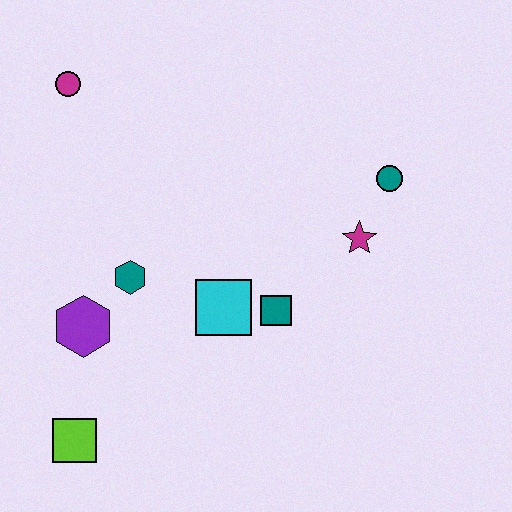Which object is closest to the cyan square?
The teal square is closest to the cyan square.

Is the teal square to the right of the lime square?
Yes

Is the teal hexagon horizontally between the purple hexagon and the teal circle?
Yes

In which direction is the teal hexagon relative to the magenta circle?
The teal hexagon is below the magenta circle.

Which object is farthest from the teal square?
The magenta circle is farthest from the teal square.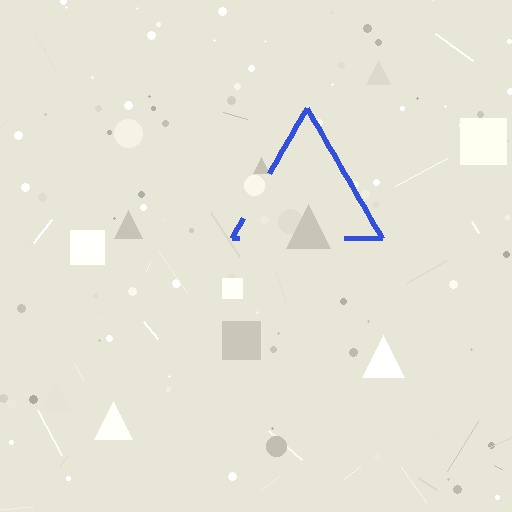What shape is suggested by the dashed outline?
The dashed outline suggests a triangle.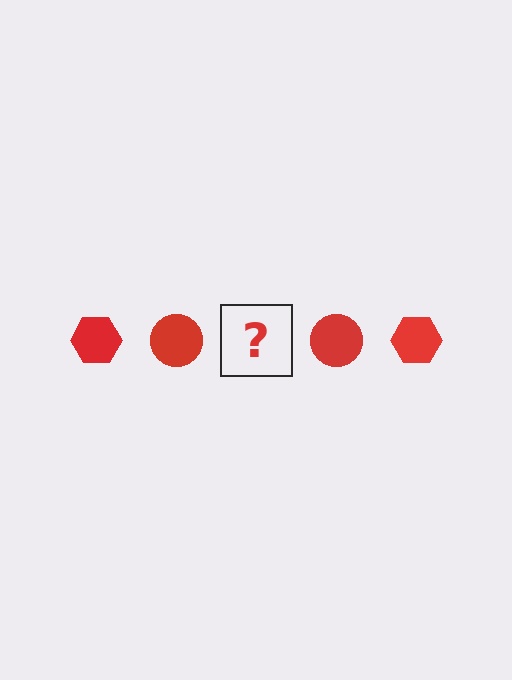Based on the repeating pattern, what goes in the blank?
The blank should be a red hexagon.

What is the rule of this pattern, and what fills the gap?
The rule is that the pattern cycles through hexagon, circle shapes in red. The gap should be filled with a red hexagon.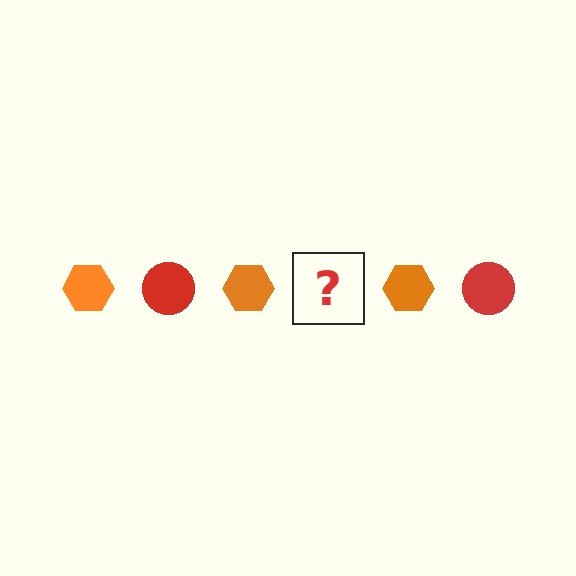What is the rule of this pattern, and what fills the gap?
The rule is that the pattern alternates between orange hexagon and red circle. The gap should be filled with a red circle.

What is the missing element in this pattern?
The missing element is a red circle.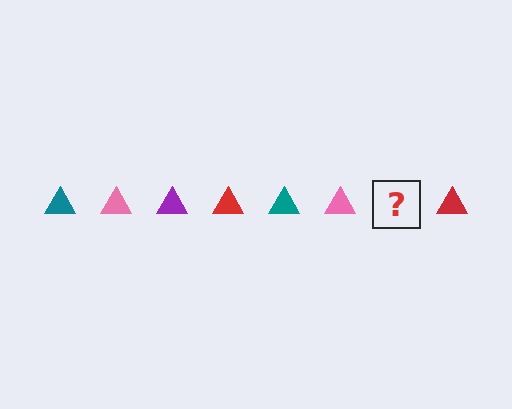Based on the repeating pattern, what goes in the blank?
The blank should be a purple triangle.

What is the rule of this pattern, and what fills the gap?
The rule is that the pattern cycles through teal, pink, purple, red triangles. The gap should be filled with a purple triangle.